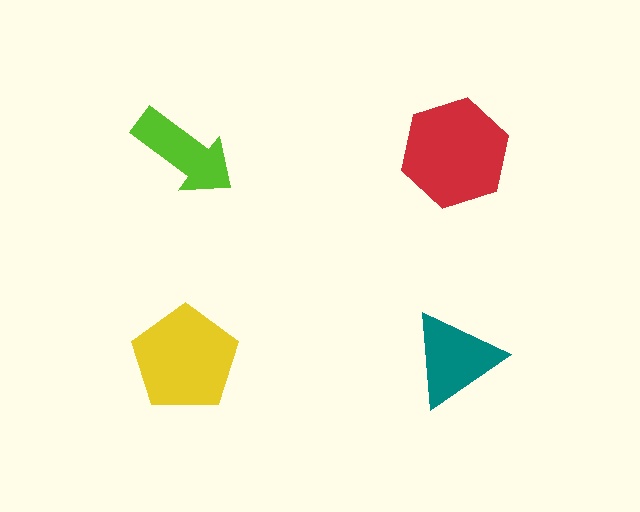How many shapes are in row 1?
2 shapes.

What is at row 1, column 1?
A lime arrow.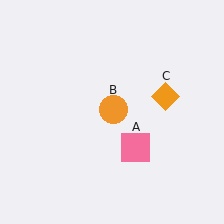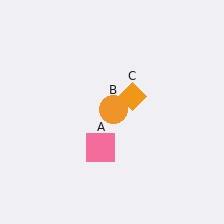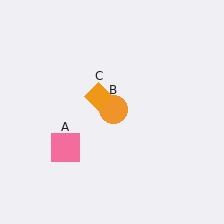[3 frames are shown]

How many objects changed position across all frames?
2 objects changed position: pink square (object A), orange diamond (object C).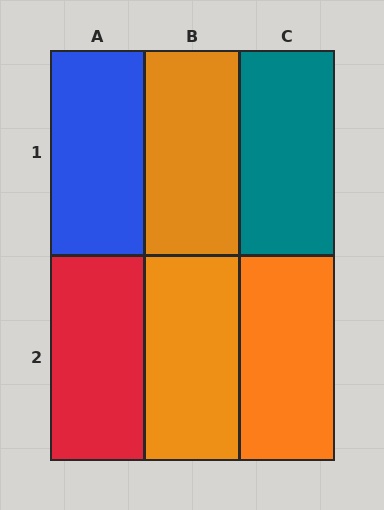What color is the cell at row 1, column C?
Teal.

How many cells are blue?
1 cell is blue.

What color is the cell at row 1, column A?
Blue.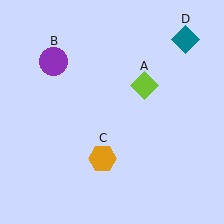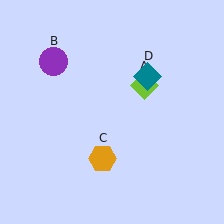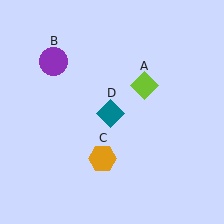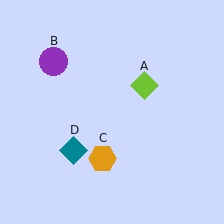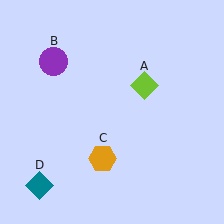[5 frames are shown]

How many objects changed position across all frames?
1 object changed position: teal diamond (object D).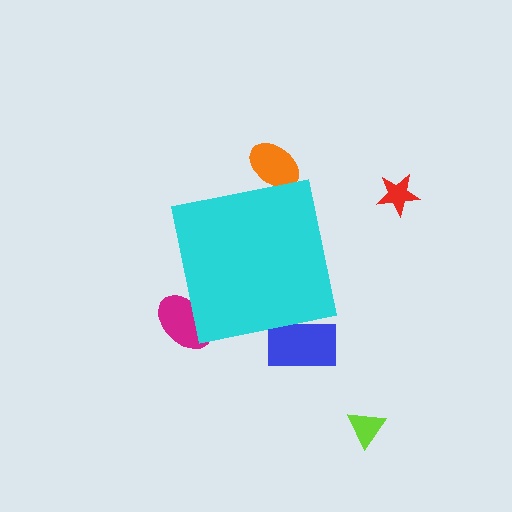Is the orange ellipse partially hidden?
Yes, the orange ellipse is partially hidden behind the cyan square.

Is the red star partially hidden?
No, the red star is fully visible.